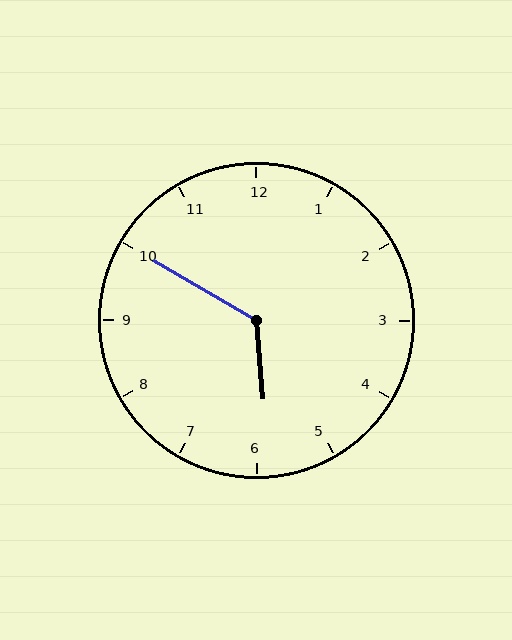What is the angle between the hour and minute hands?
Approximately 125 degrees.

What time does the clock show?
5:50.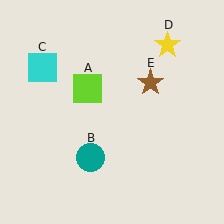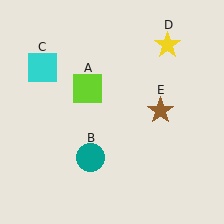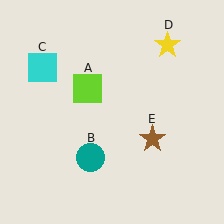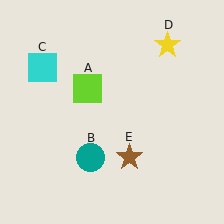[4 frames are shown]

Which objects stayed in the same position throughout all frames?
Lime square (object A) and teal circle (object B) and cyan square (object C) and yellow star (object D) remained stationary.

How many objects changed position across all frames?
1 object changed position: brown star (object E).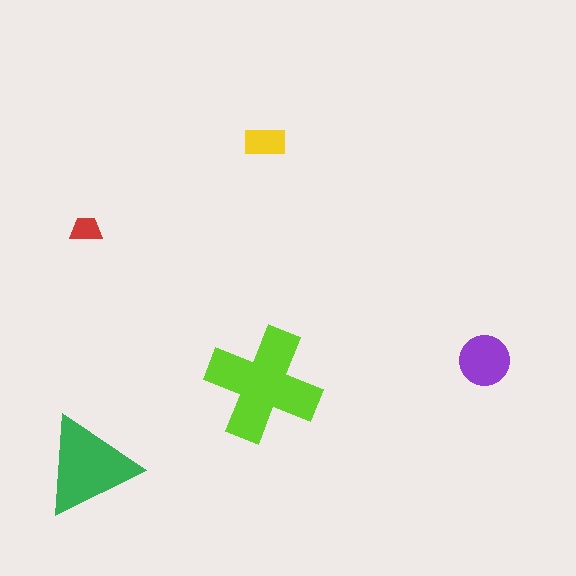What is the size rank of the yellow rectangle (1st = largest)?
4th.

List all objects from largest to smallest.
The lime cross, the green triangle, the purple circle, the yellow rectangle, the red trapezoid.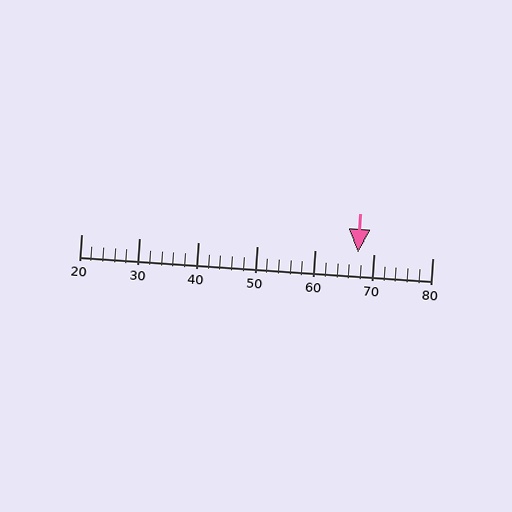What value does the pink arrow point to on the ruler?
The pink arrow points to approximately 67.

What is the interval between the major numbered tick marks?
The major tick marks are spaced 10 units apart.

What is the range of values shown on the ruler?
The ruler shows values from 20 to 80.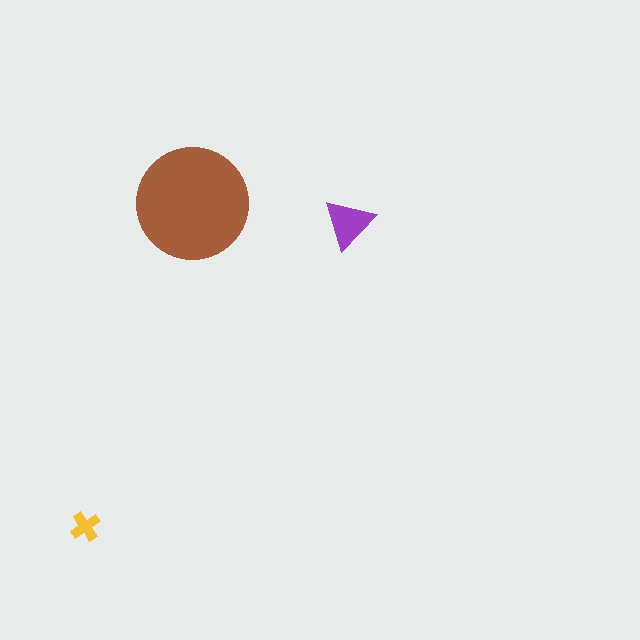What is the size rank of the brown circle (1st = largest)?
1st.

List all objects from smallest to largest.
The yellow cross, the purple triangle, the brown circle.